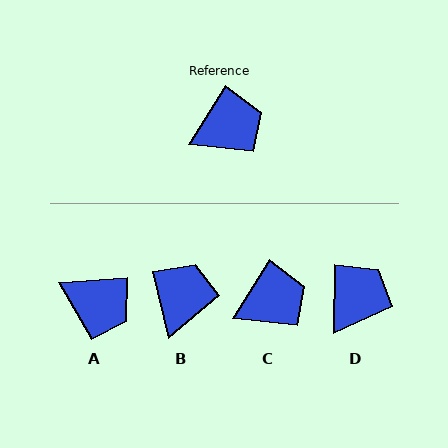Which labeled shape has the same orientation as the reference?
C.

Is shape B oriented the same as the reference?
No, it is off by about 46 degrees.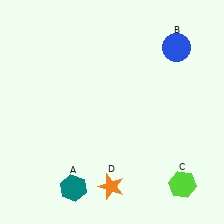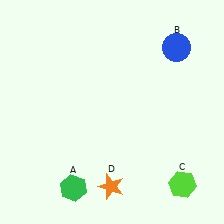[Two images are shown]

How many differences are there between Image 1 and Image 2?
There is 1 difference between the two images.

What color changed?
The hexagon (A) changed from teal in Image 1 to green in Image 2.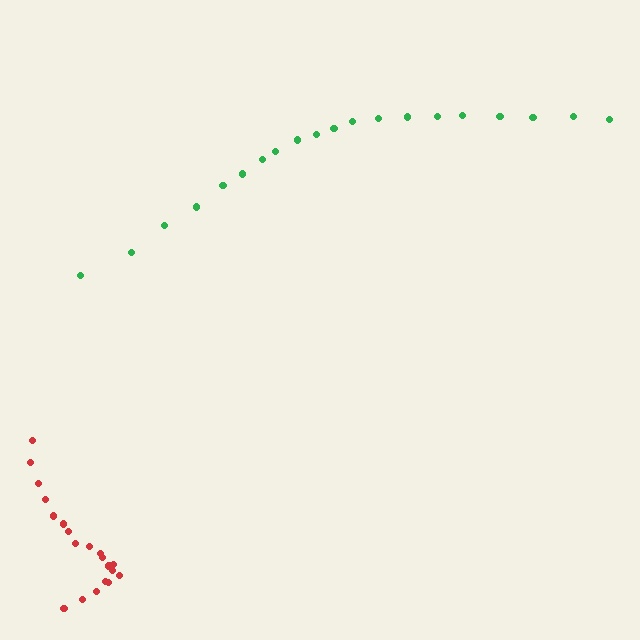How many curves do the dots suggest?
There are 2 distinct paths.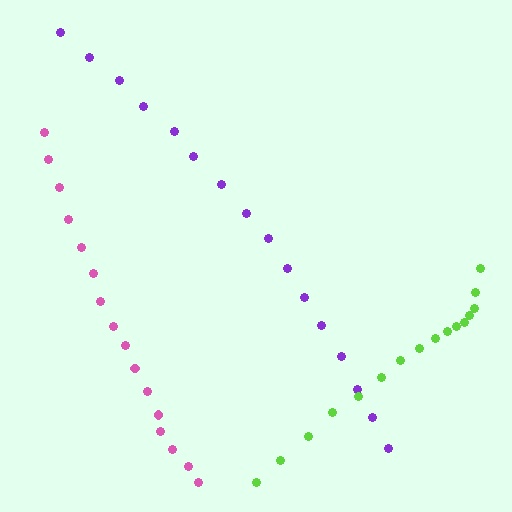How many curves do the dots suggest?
There are 3 distinct paths.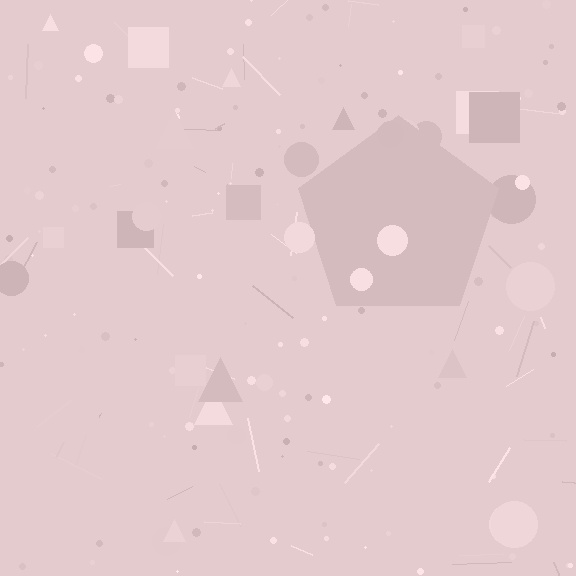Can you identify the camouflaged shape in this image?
The camouflaged shape is a pentagon.